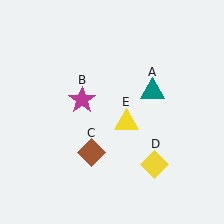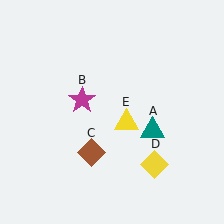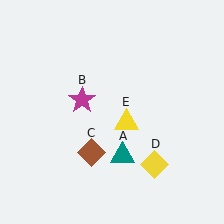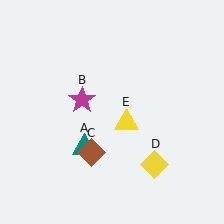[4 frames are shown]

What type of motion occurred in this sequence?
The teal triangle (object A) rotated clockwise around the center of the scene.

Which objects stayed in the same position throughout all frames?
Magenta star (object B) and brown diamond (object C) and yellow diamond (object D) and yellow triangle (object E) remained stationary.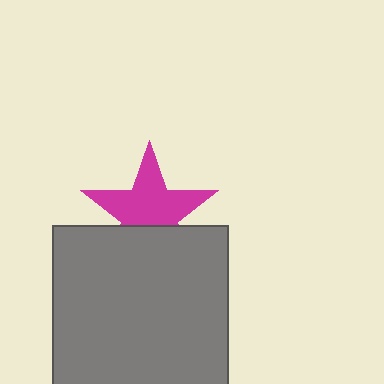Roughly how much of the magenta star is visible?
Most of it is visible (roughly 67%).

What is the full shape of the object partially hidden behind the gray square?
The partially hidden object is a magenta star.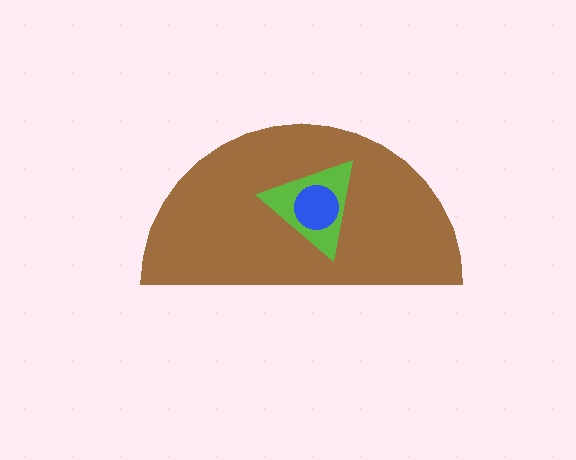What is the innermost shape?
The blue circle.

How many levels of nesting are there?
3.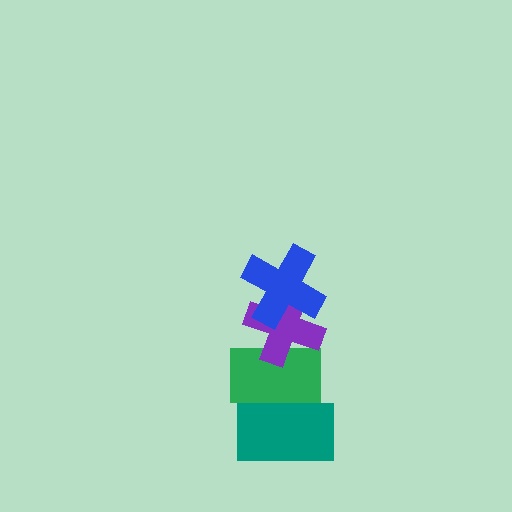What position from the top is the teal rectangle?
The teal rectangle is 4th from the top.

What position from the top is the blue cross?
The blue cross is 1st from the top.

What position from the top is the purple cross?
The purple cross is 2nd from the top.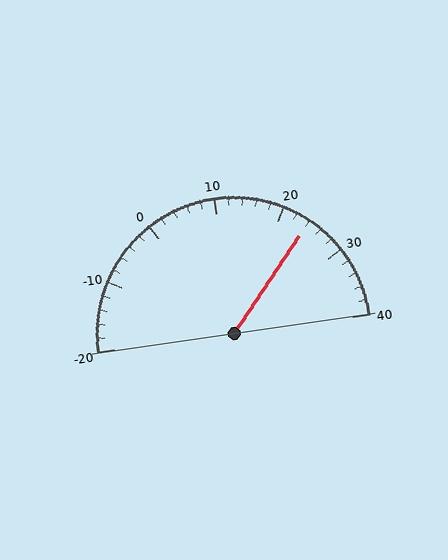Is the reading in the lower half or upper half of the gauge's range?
The reading is in the upper half of the range (-20 to 40).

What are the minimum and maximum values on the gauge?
The gauge ranges from -20 to 40.